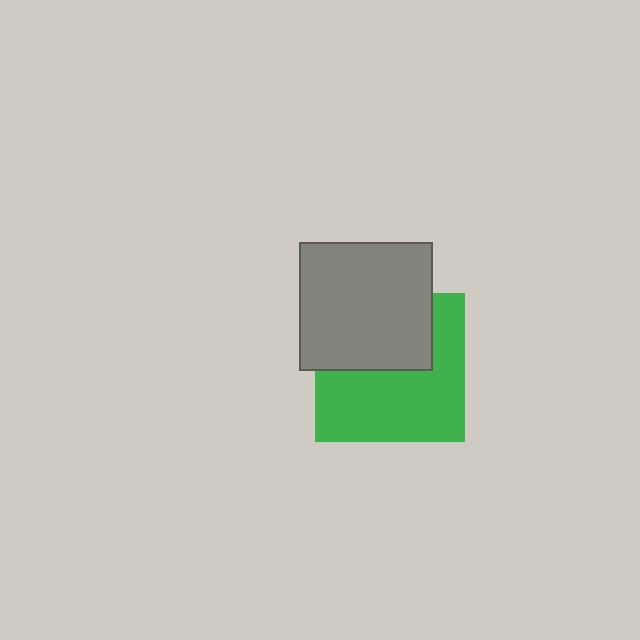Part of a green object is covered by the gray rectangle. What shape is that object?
It is a square.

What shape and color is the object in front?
The object in front is a gray rectangle.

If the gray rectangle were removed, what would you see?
You would see the complete green square.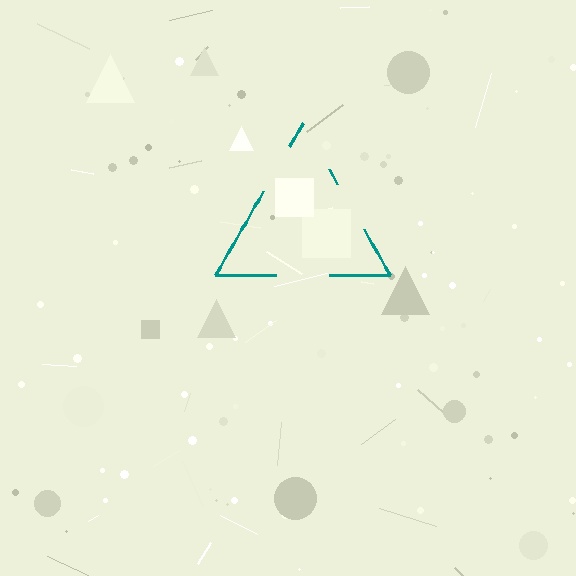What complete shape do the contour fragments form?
The contour fragments form a triangle.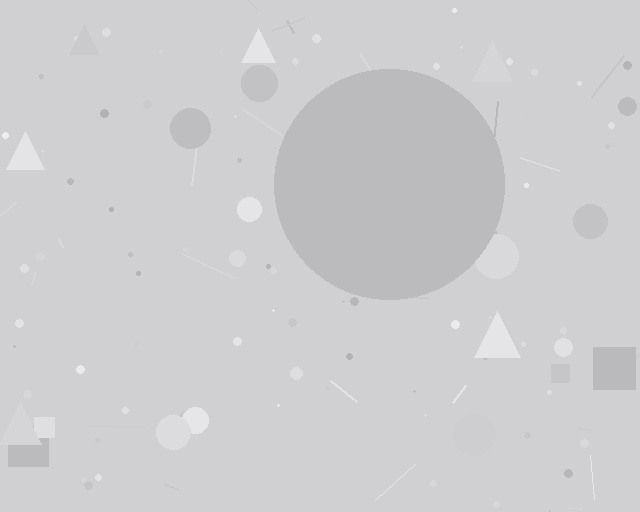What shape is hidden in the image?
A circle is hidden in the image.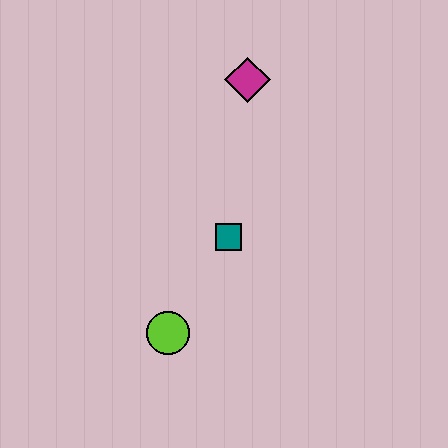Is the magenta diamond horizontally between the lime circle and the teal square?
No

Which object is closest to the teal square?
The lime circle is closest to the teal square.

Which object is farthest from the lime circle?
The magenta diamond is farthest from the lime circle.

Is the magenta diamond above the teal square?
Yes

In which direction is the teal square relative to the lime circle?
The teal square is above the lime circle.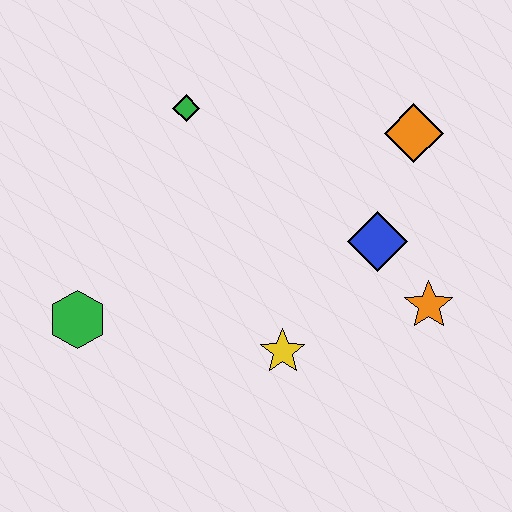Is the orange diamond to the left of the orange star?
Yes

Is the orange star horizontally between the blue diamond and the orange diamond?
No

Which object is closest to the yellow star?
The blue diamond is closest to the yellow star.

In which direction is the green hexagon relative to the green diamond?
The green hexagon is below the green diamond.